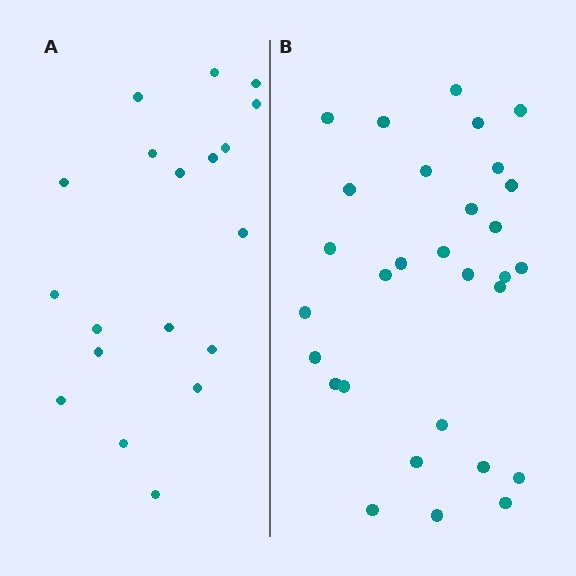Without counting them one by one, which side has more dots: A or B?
Region B (the right region) has more dots.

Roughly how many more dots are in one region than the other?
Region B has roughly 12 or so more dots than region A.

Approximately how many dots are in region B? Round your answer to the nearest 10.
About 30 dots.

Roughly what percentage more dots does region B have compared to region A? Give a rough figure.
About 60% more.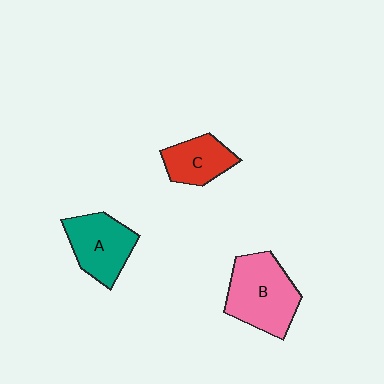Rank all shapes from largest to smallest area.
From largest to smallest: B (pink), A (teal), C (red).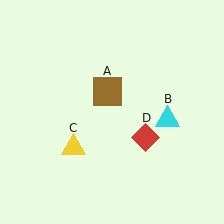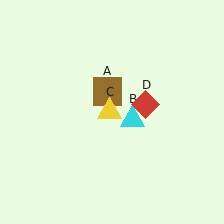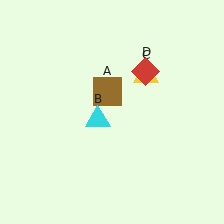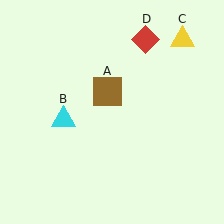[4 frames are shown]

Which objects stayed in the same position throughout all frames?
Brown square (object A) remained stationary.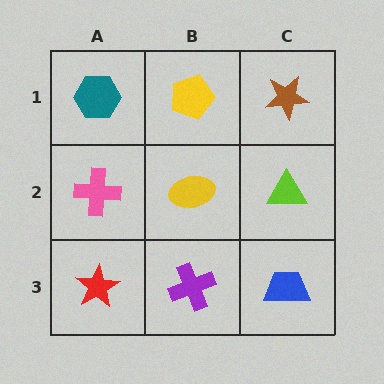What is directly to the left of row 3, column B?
A red star.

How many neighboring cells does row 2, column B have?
4.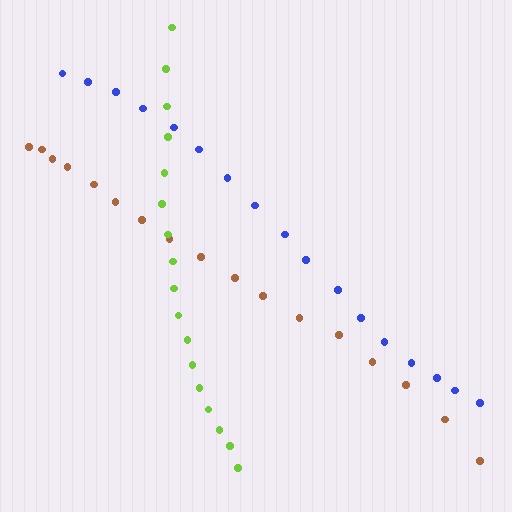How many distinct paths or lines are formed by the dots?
There are 3 distinct paths.